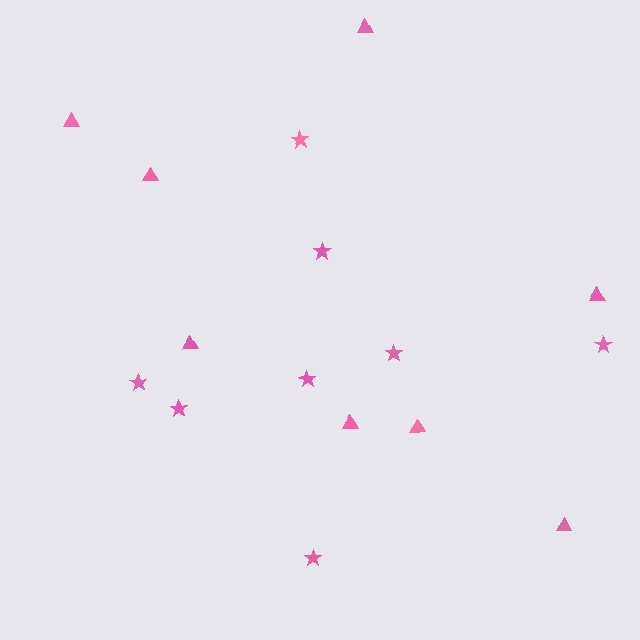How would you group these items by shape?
There are 2 groups: one group of stars (8) and one group of triangles (8).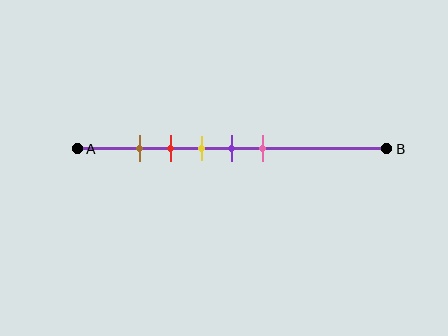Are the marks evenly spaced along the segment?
Yes, the marks are approximately evenly spaced.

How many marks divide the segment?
There are 5 marks dividing the segment.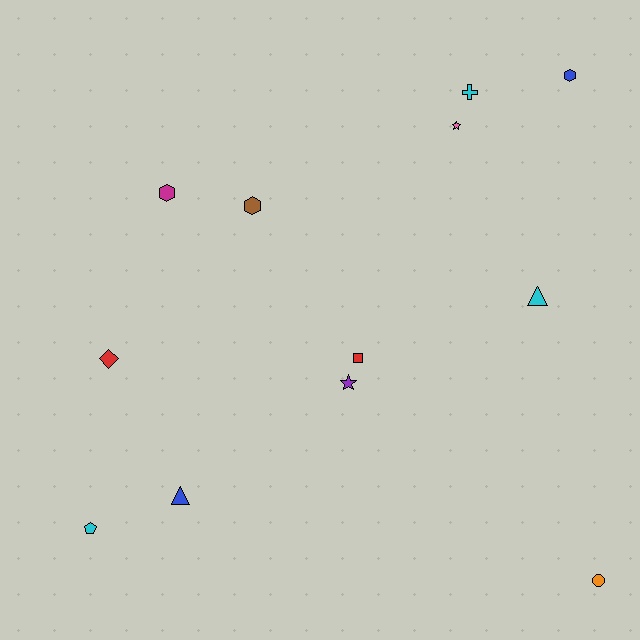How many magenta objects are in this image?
There is 1 magenta object.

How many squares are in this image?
There is 1 square.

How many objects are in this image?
There are 12 objects.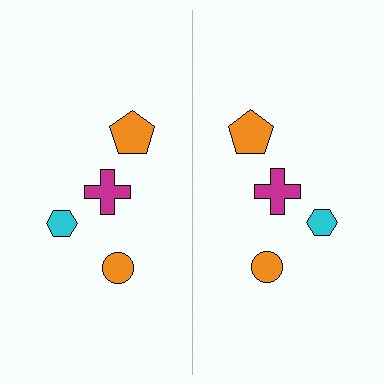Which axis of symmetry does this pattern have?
The pattern has a vertical axis of symmetry running through the center of the image.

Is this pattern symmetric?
Yes, this pattern has bilateral (reflection) symmetry.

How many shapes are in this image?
There are 8 shapes in this image.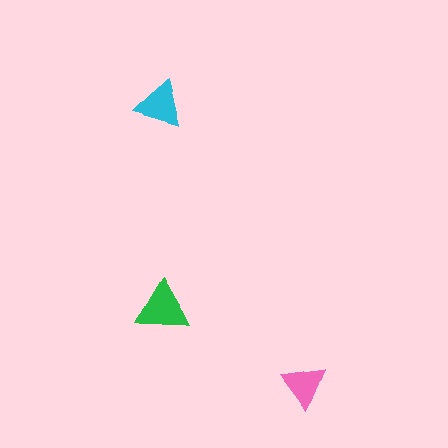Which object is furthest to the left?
The cyan triangle is leftmost.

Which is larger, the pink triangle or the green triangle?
The green one.